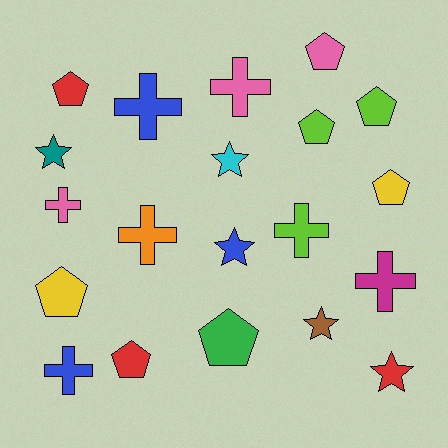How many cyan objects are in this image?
There is 1 cyan object.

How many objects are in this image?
There are 20 objects.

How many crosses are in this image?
There are 7 crosses.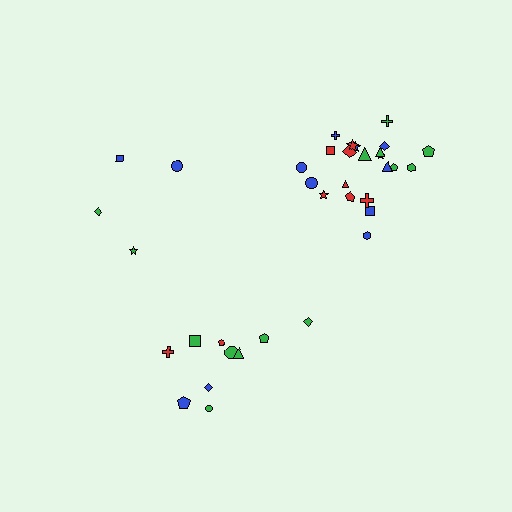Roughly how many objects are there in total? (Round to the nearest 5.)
Roughly 35 objects in total.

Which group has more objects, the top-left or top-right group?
The top-right group.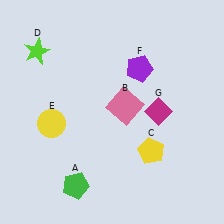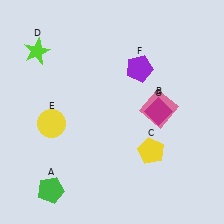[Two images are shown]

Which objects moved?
The objects that moved are: the green pentagon (A), the pink square (B).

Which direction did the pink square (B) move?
The pink square (B) moved right.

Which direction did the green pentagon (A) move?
The green pentagon (A) moved left.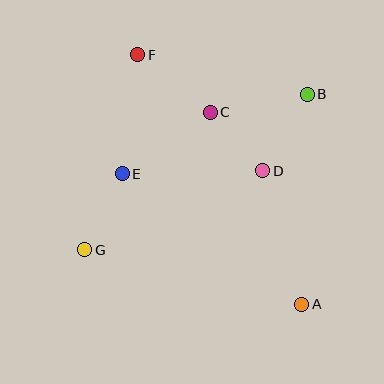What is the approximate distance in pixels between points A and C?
The distance between A and C is approximately 213 pixels.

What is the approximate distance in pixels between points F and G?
The distance between F and G is approximately 202 pixels.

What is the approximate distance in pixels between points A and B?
The distance between A and B is approximately 210 pixels.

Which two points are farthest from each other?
Points A and F are farthest from each other.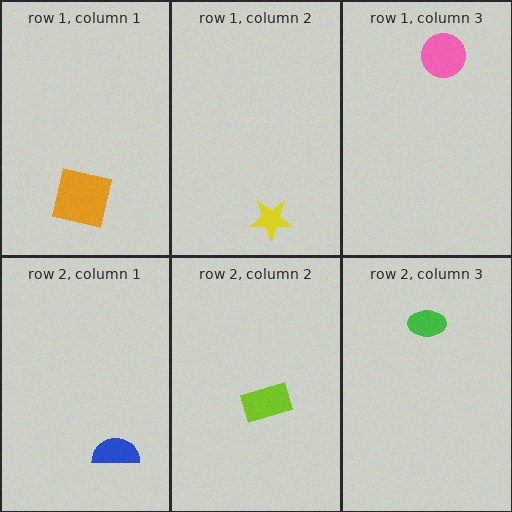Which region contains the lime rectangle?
The row 2, column 2 region.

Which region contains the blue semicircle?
The row 2, column 1 region.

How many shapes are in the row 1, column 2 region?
1.